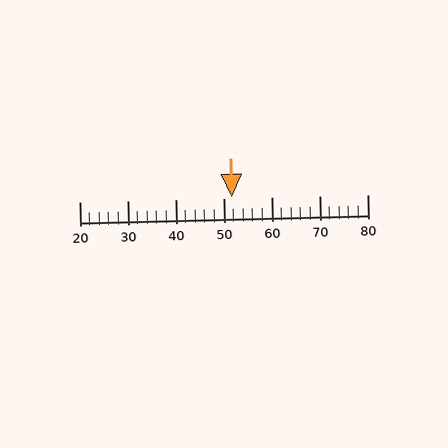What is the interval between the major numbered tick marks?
The major tick marks are spaced 10 units apart.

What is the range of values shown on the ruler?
The ruler shows values from 20 to 80.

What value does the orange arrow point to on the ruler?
The orange arrow points to approximately 52.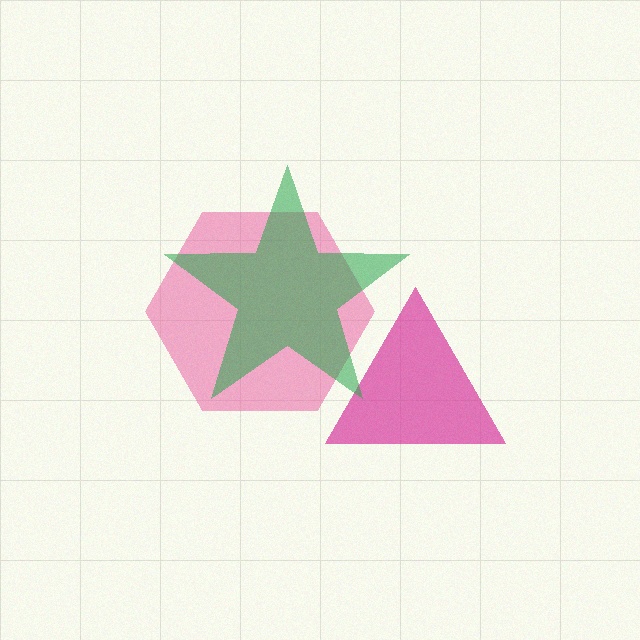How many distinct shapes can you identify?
There are 3 distinct shapes: a magenta triangle, a pink hexagon, a green star.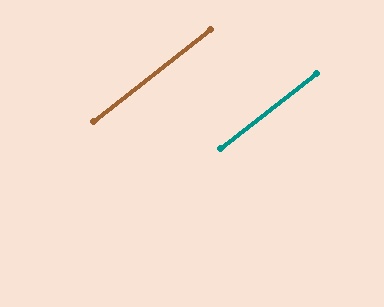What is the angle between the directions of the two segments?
Approximately 0 degrees.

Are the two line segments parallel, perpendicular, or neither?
Parallel — their directions differ by only 0.0°.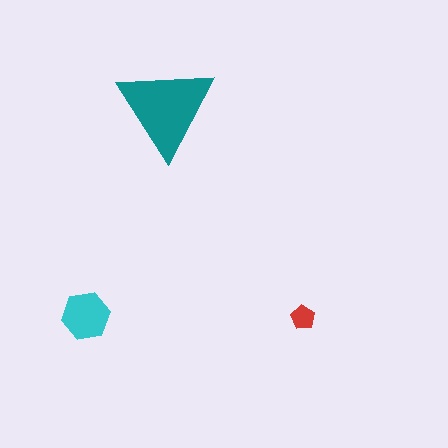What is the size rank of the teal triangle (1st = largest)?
1st.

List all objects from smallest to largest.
The red pentagon, the cyan hexagon, the teal triangle.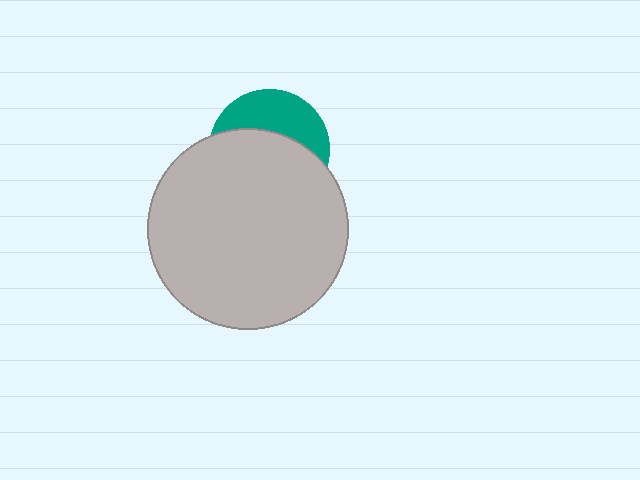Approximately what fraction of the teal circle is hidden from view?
Roughly 63% of the teal circle is hidden behind the light gray circle.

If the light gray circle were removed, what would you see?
You would see the complete teal circle.